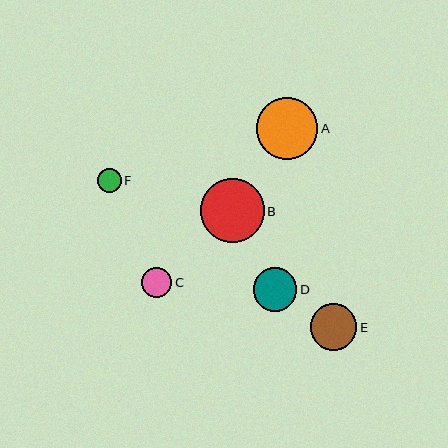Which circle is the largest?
Circle B is the largest with a size of approximately 63 pixels.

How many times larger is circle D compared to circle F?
Circle D is approximately 1.8 times the size of circle F.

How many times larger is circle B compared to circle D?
Circle B is approximately 1.4 times the size of circle D.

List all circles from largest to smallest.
From largest to smallest: B, A, E, D, C, F.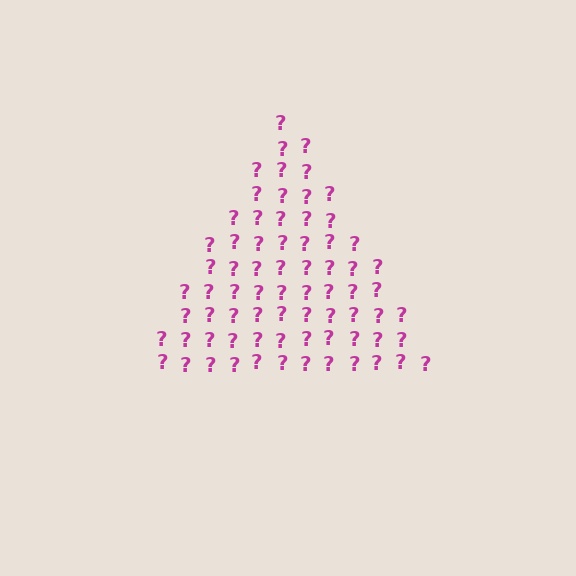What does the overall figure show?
The overall figure shows a triangle.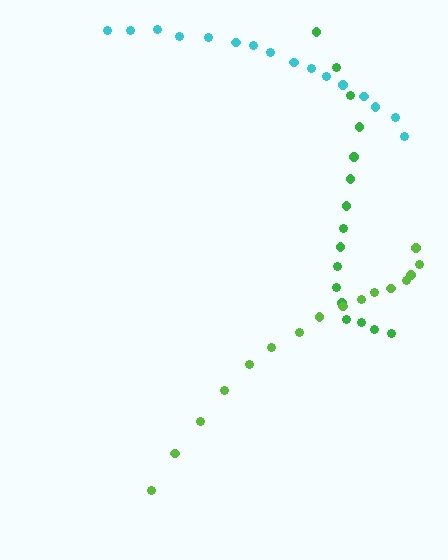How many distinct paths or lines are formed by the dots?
There are 3 distinct paths.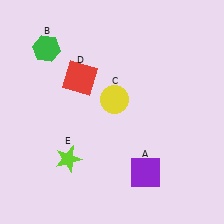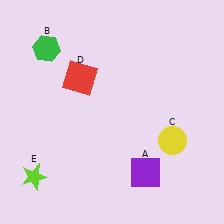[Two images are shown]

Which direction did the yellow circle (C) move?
The yellow circle (C) moved right.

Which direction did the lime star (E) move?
The lime star (E) moved left.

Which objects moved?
The objects that moved are: the yellow circle (C), the lime star (E).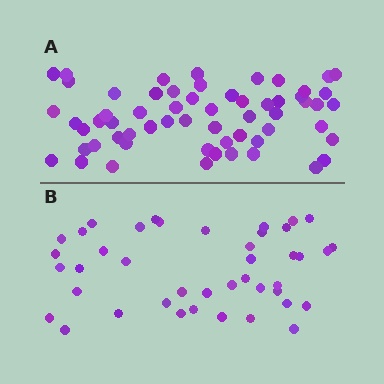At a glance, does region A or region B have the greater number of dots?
Region A (the top region) has more dots.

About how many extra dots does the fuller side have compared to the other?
Region A has approximately 20 more dots than region B.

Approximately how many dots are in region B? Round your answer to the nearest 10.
About 40 dots. (The exact count is 42, which rounds to 40.)